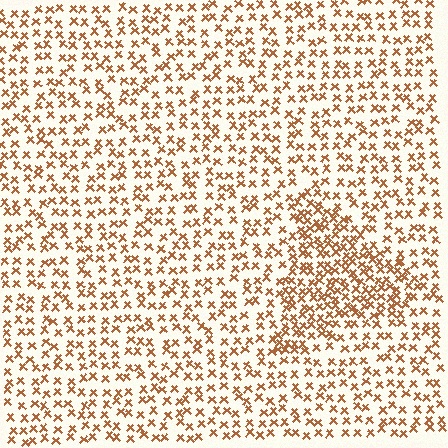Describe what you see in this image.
The image contains small brown elements arranged at two different densities. A triangle-shaped region is visible where the elements are more densely packed than the surrounding area.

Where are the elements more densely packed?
The elements are more densely packed inside the triangle boundary.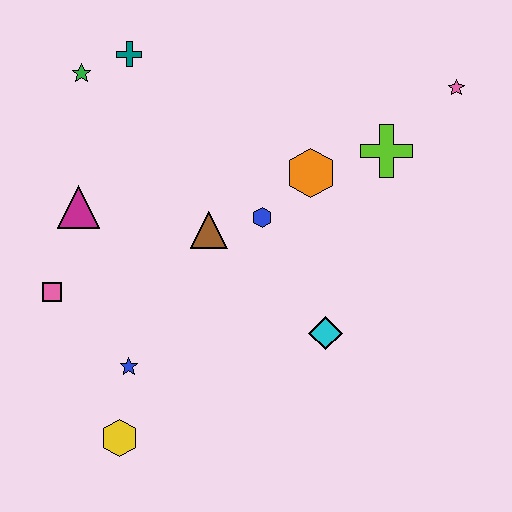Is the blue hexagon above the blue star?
Yes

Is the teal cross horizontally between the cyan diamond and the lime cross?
No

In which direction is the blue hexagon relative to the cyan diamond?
The blue hexagon is above the cyan diamond.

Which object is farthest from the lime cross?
The yellow hexagon is farthest from the lime cross.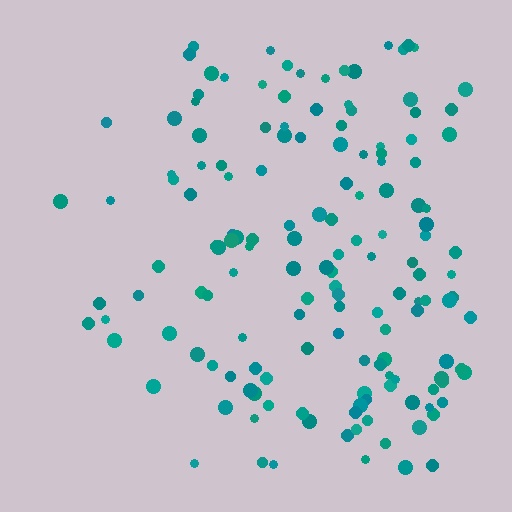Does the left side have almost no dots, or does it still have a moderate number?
Still a moderate number, just noticeably fewer than the right.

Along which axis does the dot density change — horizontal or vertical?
Horizontal.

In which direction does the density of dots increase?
From left to right, with the right side densest.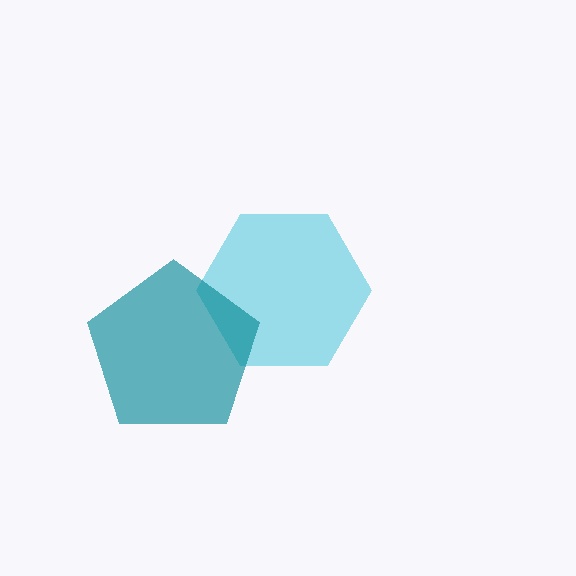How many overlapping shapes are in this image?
There are 2 overlapping shapes in the image.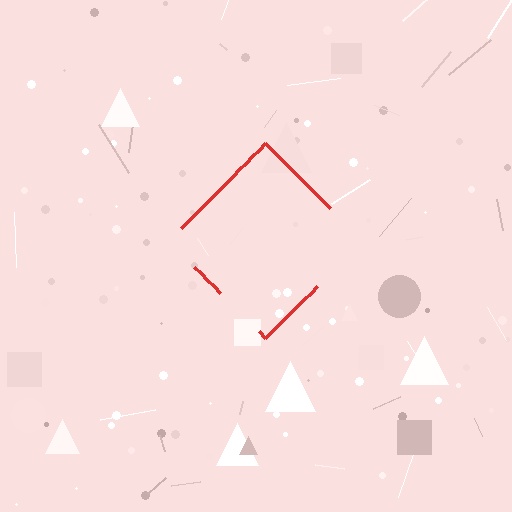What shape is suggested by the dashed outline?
The dashed outline suggests a diamond.